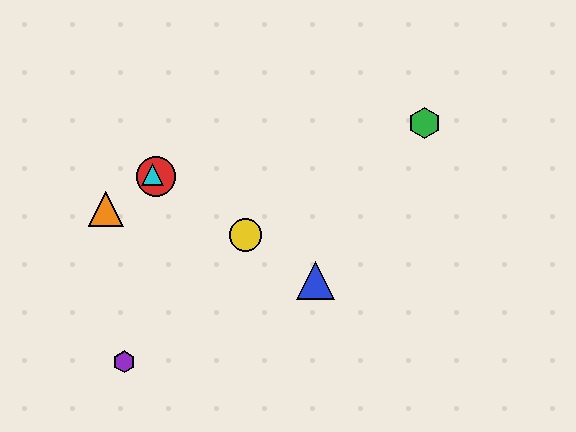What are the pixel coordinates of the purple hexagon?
The purple hexagon is at (124, 362).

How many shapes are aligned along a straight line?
4 shapes (the red circle, the blue triangle, the yellow circle, the cyan triangle) are aligned along a straight line.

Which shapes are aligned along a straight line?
The red circle, the blue triangle, the yellow circle, the cyan triangle are aligned along a straight line.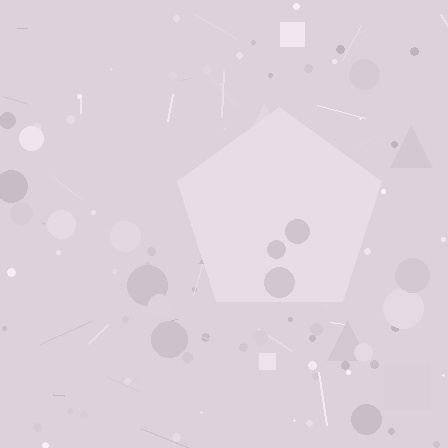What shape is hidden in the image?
A pentagon is hidden in the image.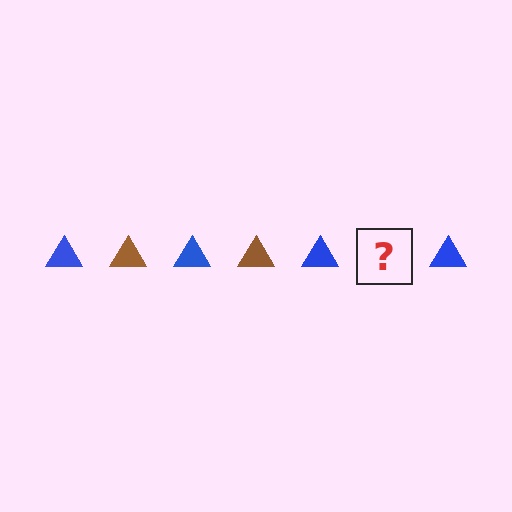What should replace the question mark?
The question mark should be replaced with a brown triangle.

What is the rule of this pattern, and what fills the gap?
The rule is that the pattern cycles through blue, brown triangles. The gap should be filled with a brown triangle.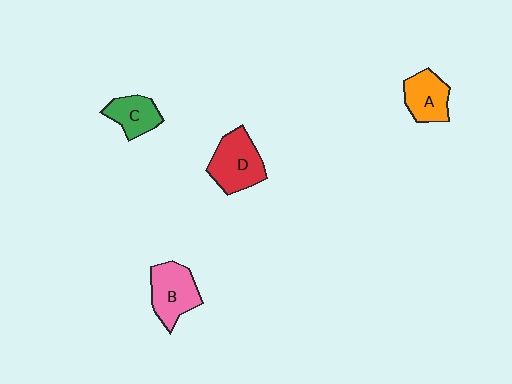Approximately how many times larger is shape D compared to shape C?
Approximately 1.5 times.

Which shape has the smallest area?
Shape C (green).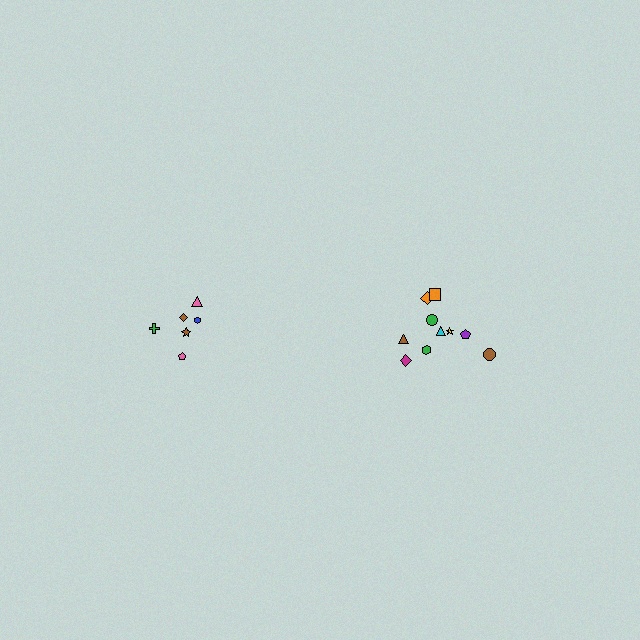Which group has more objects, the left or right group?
The right group.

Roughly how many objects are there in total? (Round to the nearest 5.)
Roughly 15 objects in total.